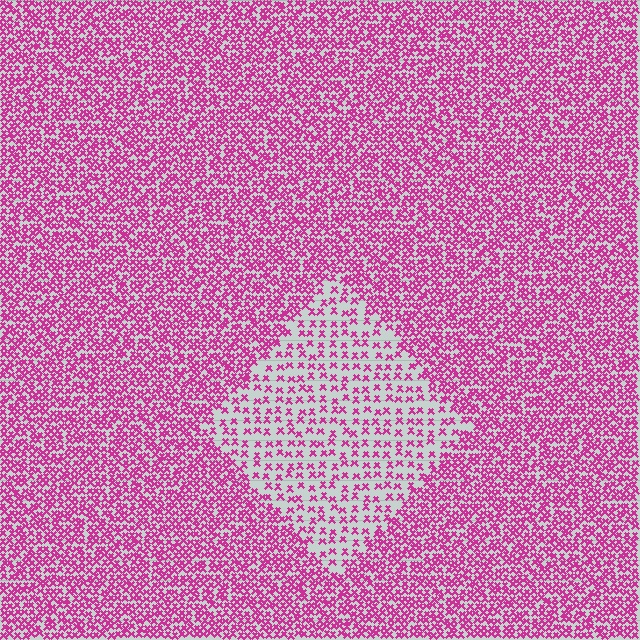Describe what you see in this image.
The image contains small magenta elements arranged at two different densities. A diamond-shaped region is visible where the elements are less densely packed than the surrounding area.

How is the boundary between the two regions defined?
The boundary is defined by a change in element density (approximately 2.3x ratio). All elements are the same color, size, and shape.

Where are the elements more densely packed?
The elements are more densely packed outside the diamond boundary.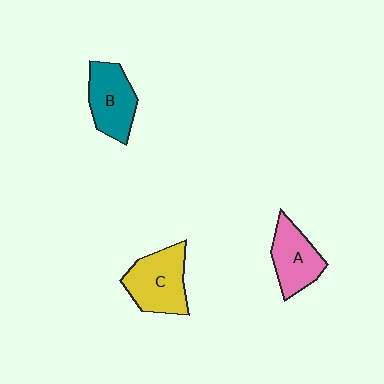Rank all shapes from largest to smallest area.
From largest to smallest: C (yellow), B (teal), A (pink).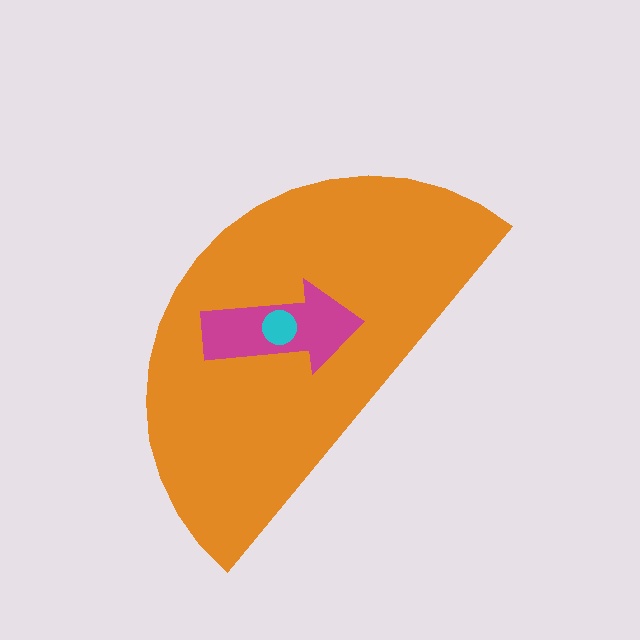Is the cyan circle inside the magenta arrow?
Yes.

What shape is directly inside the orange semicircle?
The magenta arrow.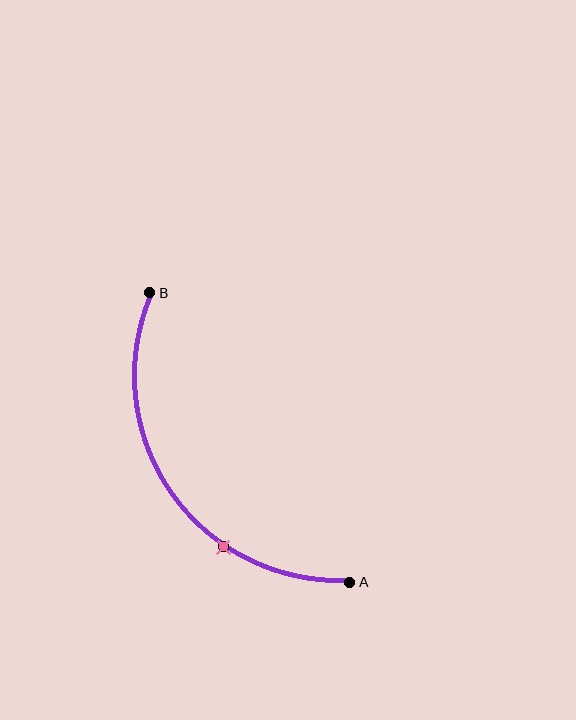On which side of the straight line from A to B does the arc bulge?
The arc bulges below and to the left of the straight line connecting A and B.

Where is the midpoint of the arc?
The arc midpoint is the point on the curve farthest from the straight line joining A and B. It sits below and to the left of that line.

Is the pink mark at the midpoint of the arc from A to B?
No. The pink mark lies on the arc but is closer to endpoint A. The arc midpoint would be at the point on the curve equidistant along the arc from both A and B.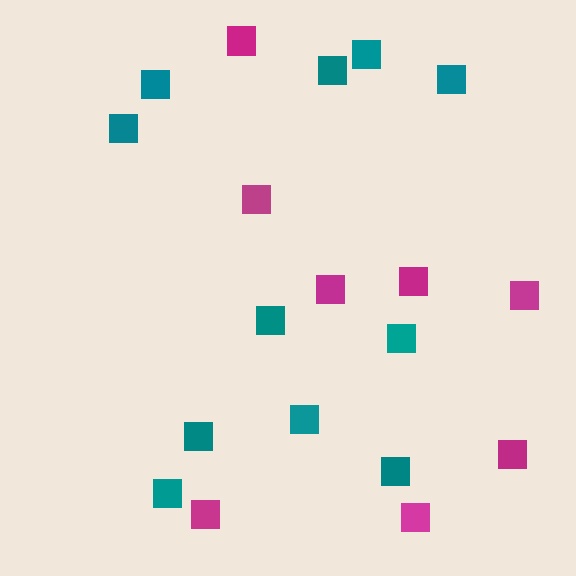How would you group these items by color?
There are 2 groups: one group of teal squares (11) and one group of magenta squares (8).